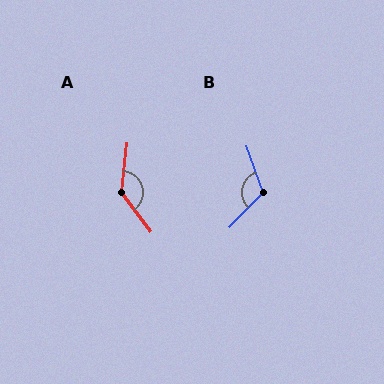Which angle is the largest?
A, at approximately 137 degrees.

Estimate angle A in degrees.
Approximately 137 degrees.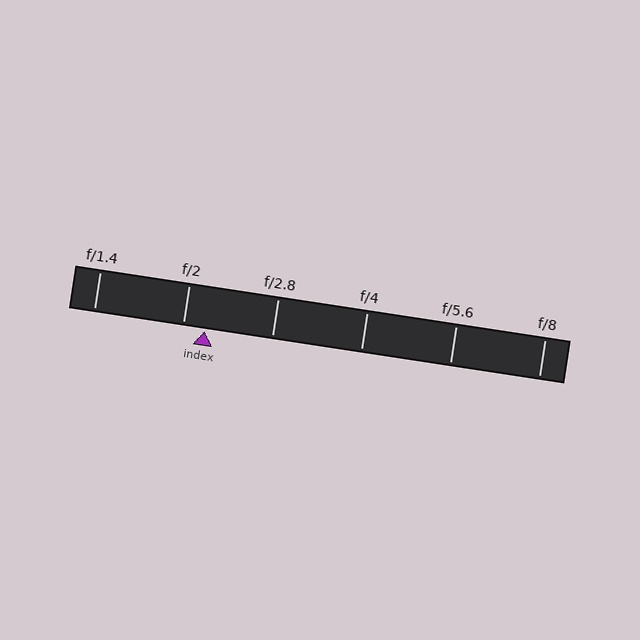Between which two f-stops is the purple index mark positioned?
The index mark is between f/2 and f/2.8.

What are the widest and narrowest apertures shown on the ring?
The widest aperture shown is f/1.4 and the narrowest is f/8.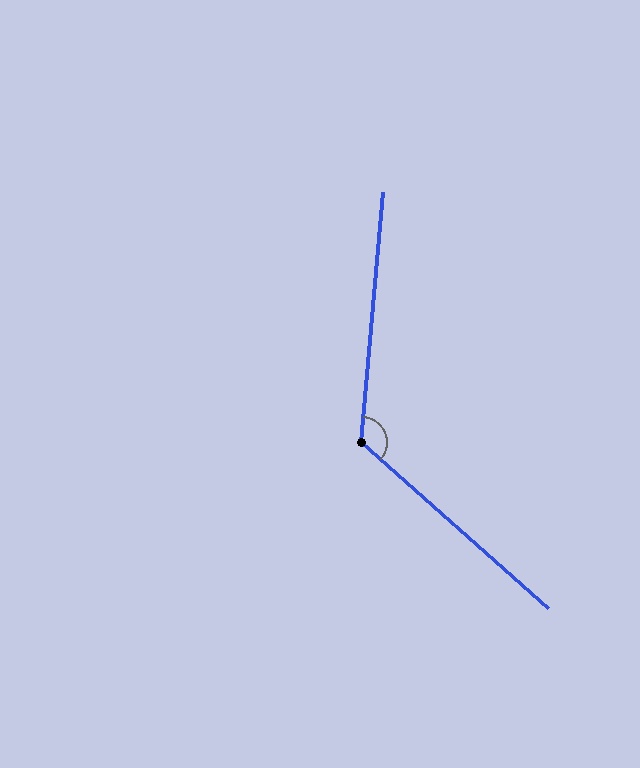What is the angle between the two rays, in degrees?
Approximately 127 degrees.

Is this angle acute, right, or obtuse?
It is obtuse.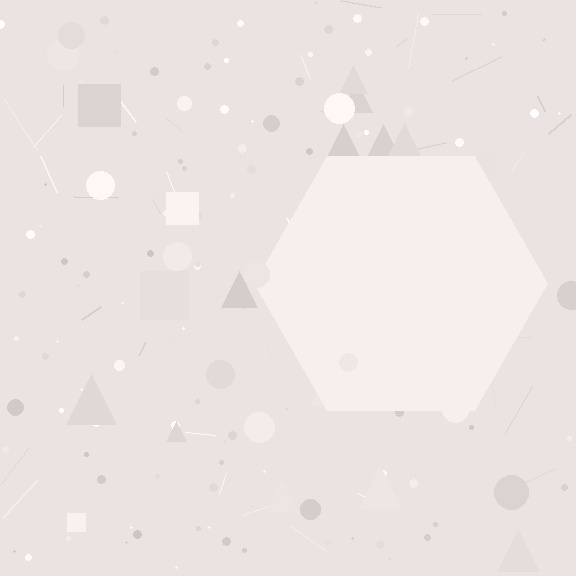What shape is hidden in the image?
A hexagon is hidden in the image.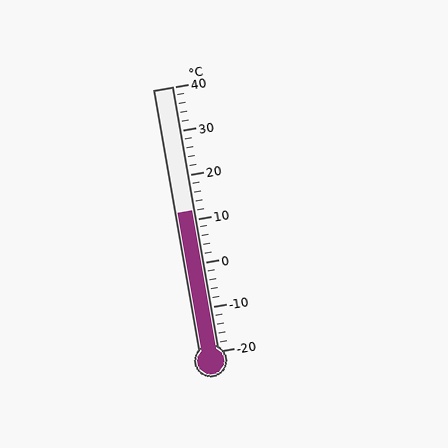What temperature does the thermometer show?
The thermometer shows approximately 12°C.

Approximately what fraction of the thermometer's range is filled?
The thermometer is filled to approximately 55% of its range.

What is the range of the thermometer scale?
The thermometer scale ranges from -20°C to 40°C.